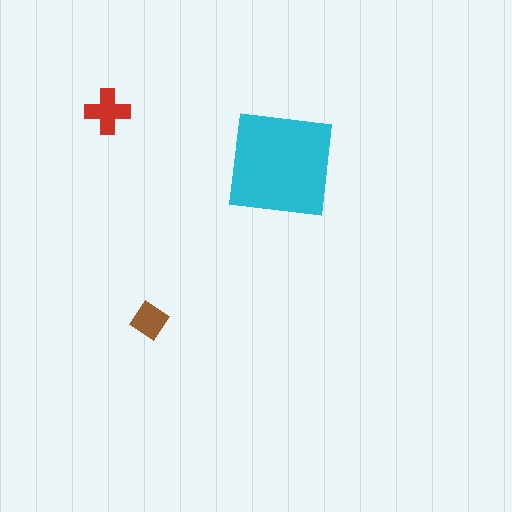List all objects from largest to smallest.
The cyan square, the red cross, the brown diamond.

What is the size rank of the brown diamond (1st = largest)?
3rd.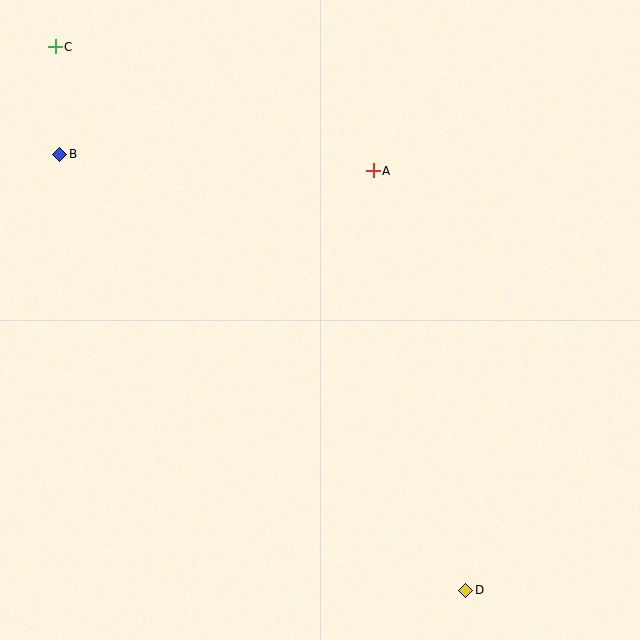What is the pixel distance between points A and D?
The distance between A and D is 430 pixels.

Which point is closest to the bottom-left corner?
Point D is closest to the bottom-left corner.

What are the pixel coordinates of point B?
Point B is at (60, 154).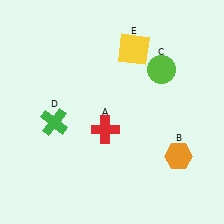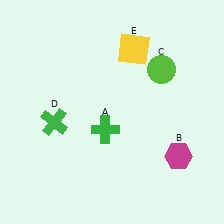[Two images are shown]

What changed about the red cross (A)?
In Image 1, A is red. In Image 2, it changed to green.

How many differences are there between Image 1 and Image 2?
There are 2 differences between the two images.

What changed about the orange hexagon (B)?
In Image 1, B is orange. In Image 2, it changed to magenta.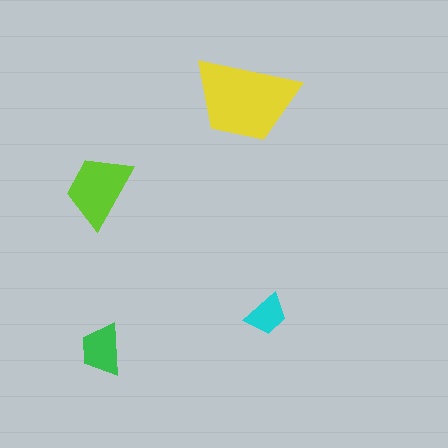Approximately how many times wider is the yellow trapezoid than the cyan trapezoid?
About 2.5 times wider.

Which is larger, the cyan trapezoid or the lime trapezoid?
The lime one.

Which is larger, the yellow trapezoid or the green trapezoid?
The yellow one.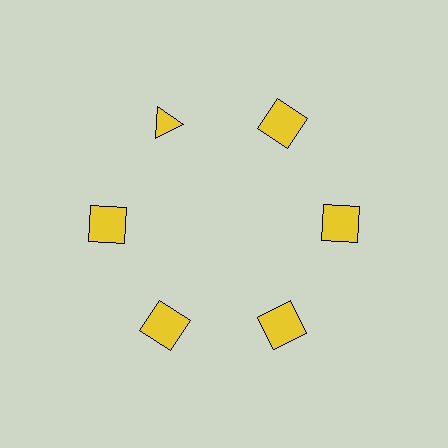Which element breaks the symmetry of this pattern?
The yellow triangle at roughly the 11 o'clock position breaks the symmetry. All other shapes are yellow squares.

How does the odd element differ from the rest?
It has a different shape: triangle instead of square.